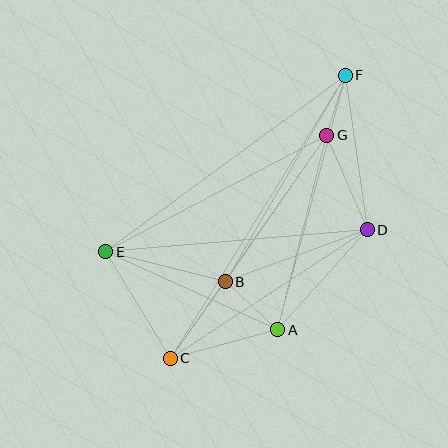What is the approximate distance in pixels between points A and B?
The distance between A and B is approximately 71 pixels.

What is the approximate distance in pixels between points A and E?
The distance between A and E is approximately 189 pixels.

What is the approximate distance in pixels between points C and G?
The distance between C and G is approximately 272 pixels.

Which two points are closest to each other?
Points F and G are closest to each other.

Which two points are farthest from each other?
Points C and F are farthest from each other.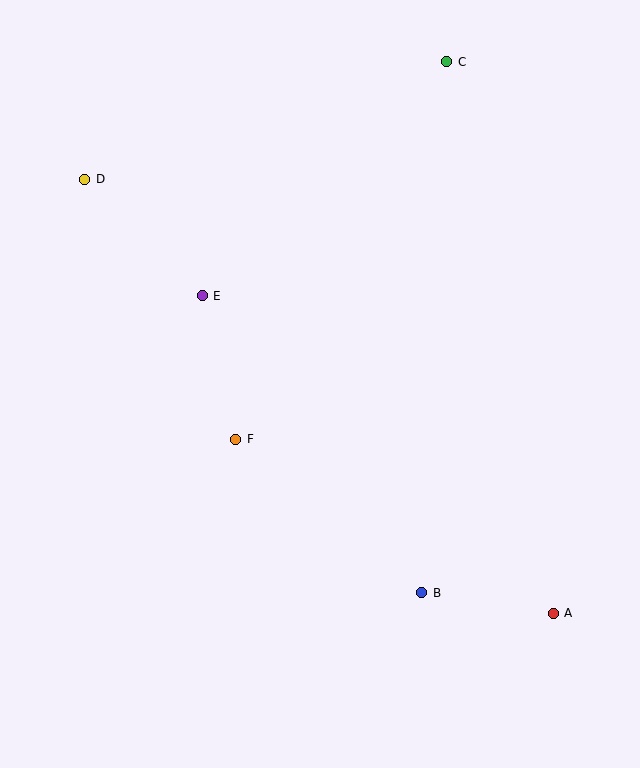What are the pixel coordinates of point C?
Point C is at (447, 62).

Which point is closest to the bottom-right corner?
Point A is closest to the bottom-right corner.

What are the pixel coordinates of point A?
Point A is at (553, 613).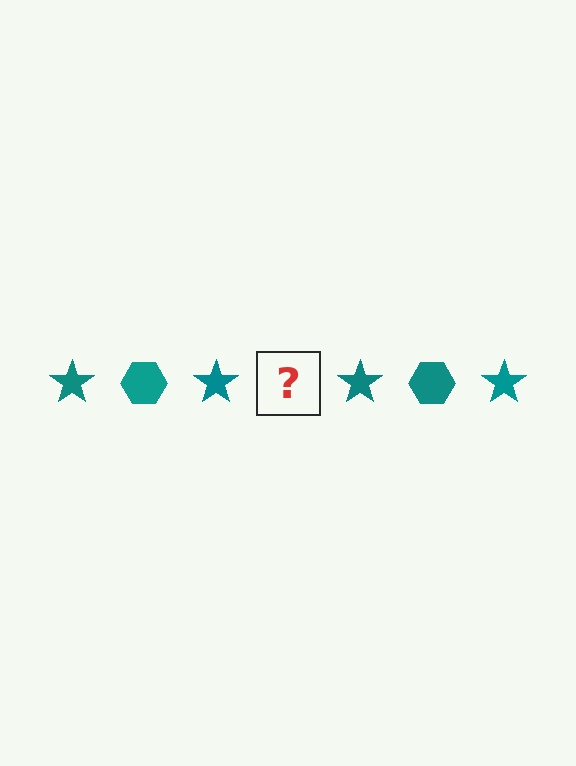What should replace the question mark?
The question mark should be replaced with a teal hexagon.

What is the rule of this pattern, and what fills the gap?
The rule is that the pattern cycles through star, hexagon shapes in teal. The gap should be filled with a teal hexagon.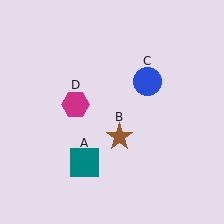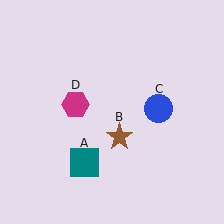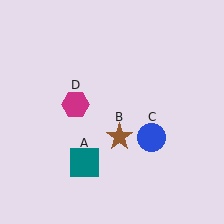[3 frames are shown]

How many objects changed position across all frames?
1 object changed position: blue circle (object C).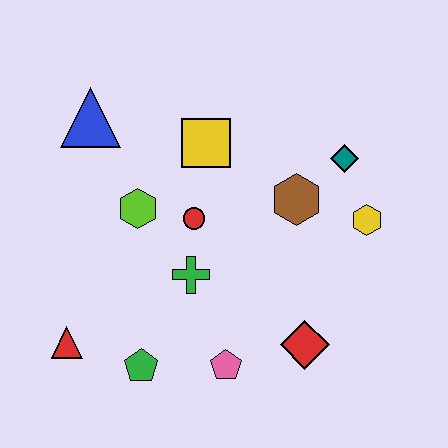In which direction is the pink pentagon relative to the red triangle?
The pink pentagon is to the right of the red triangle.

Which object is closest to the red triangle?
The green pentagon is closest to the red triangle.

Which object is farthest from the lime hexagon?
The yellow hexagon is farthest from the lime hexagon.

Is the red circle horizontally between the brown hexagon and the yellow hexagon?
No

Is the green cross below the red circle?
Yes